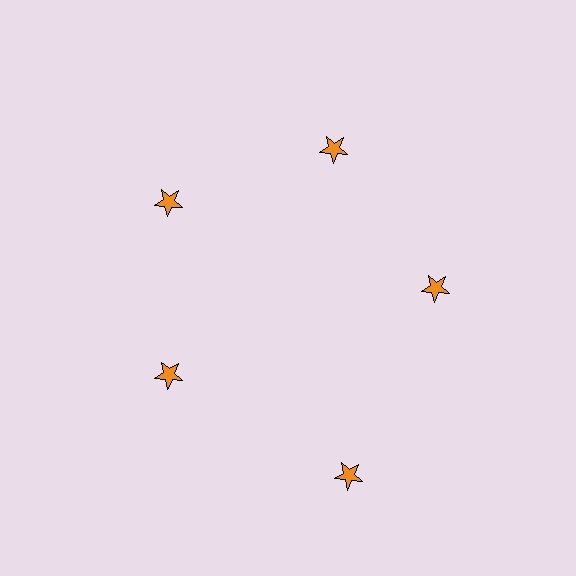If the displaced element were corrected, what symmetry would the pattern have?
It would have 5-fold rotational symmetry — the pattern would map onto itself every 72 degrees.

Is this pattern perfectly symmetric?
No. The 5 orange stars are arranged in a ring, but one element near the 5 o'clock position is pushed outward from the center, breaking the 5-fold rotational symmetry.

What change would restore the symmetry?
The symmetry would be restored by moving it inward, back onto the ring so that all 5 stars sit at equal angles and equal distance from the center.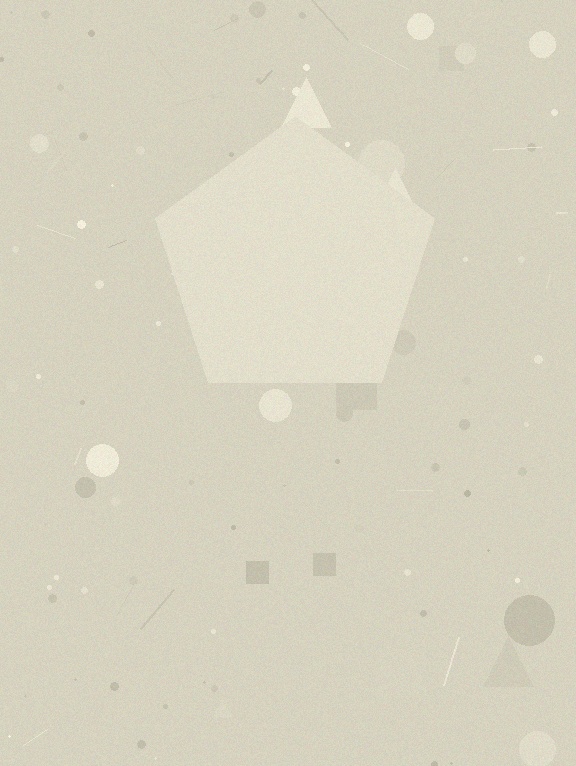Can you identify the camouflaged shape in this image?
The camouflaged shape is a pentagon.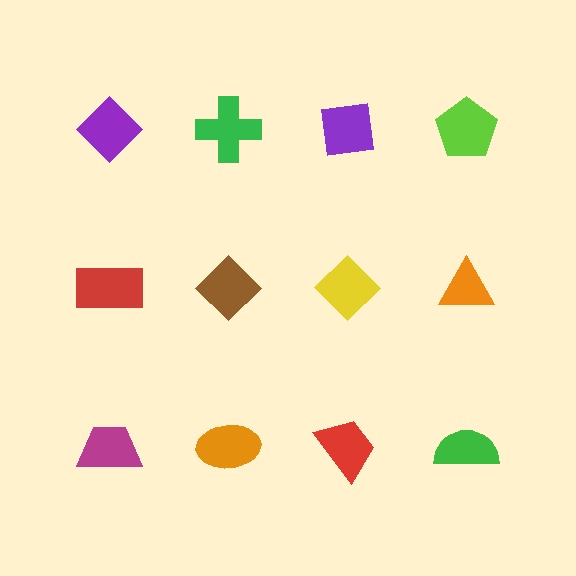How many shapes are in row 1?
4 shapes.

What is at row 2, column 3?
A yellow diamond.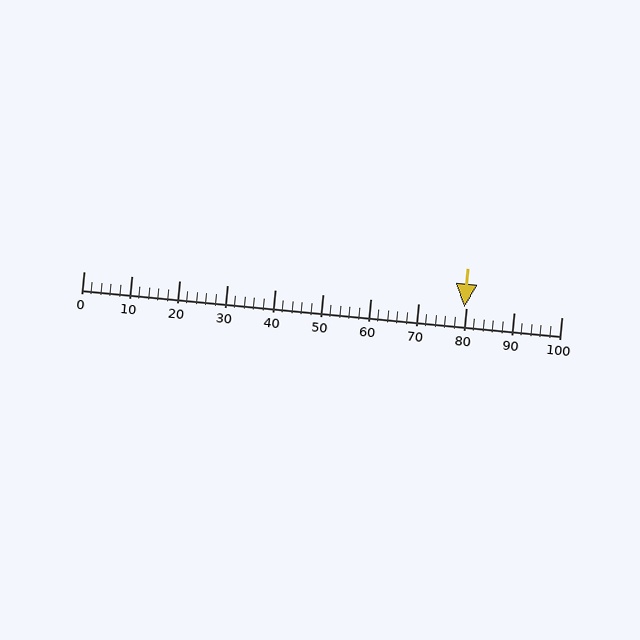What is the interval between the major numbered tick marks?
The major tick marks are spaced 10 units apart.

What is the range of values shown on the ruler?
The ruler shows values from 0 to 100.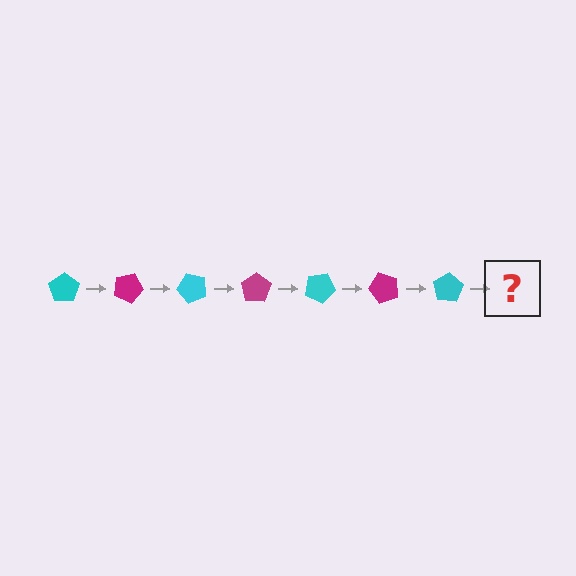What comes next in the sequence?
The next element should be a magenta pentagon, rotated 175 degrees from the start.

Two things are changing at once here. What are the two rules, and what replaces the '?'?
The two rules are that it rotates 25 degrees each step and the color cycles through cyan and magenta. The '?' should be a magenta pentagon, rotated 175 degrees from the start.